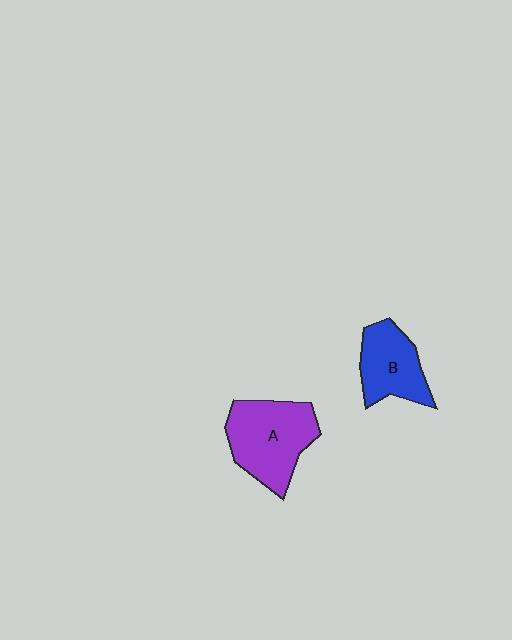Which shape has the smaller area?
Shape B (blue).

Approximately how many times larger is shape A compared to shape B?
Approximately 1.4 times.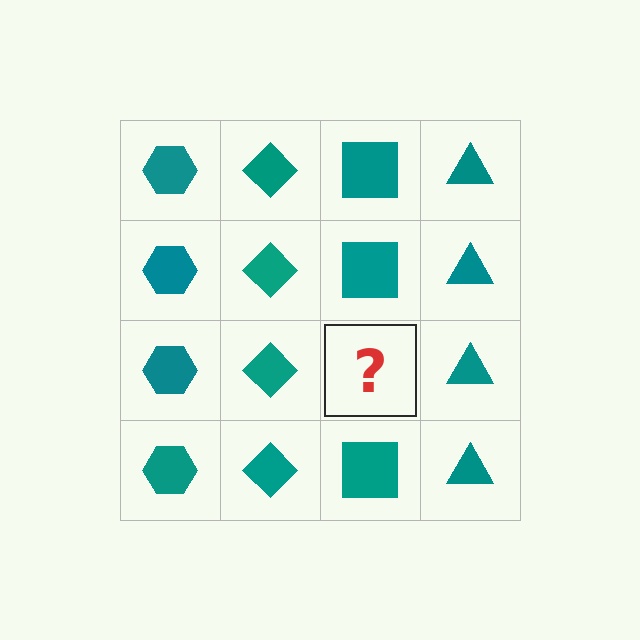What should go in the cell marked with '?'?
The missing cell should contain a teal square.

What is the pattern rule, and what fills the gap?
The rule is that each column has a consistent shape. The gap should be filled with a teal square.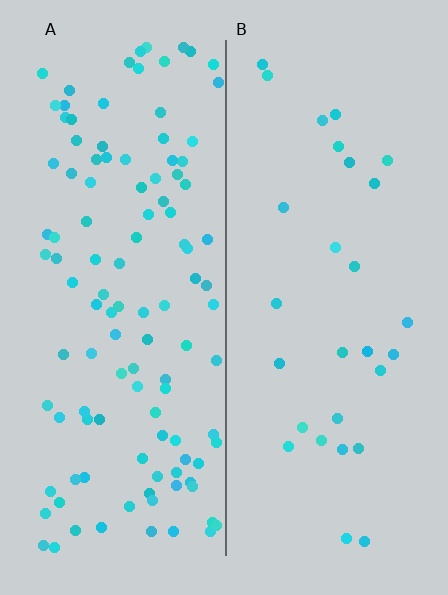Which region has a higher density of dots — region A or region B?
A (the left).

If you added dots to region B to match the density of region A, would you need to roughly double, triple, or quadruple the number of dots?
Approximately quadruple.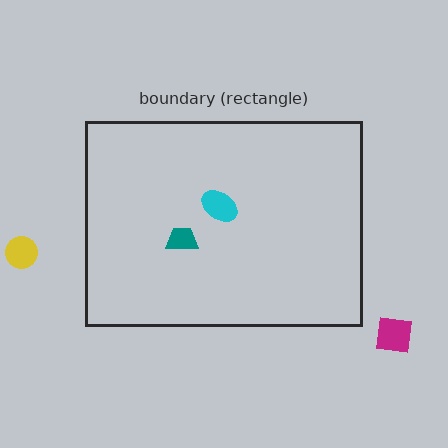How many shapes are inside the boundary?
2 inside, 2 outside.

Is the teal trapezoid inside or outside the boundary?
Inside.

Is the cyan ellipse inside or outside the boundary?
Inside.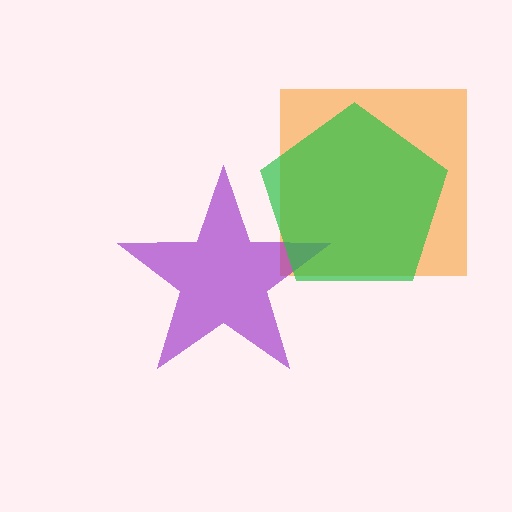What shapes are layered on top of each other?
The layered shapes are: an orange square, a purple star, a green pentagon.